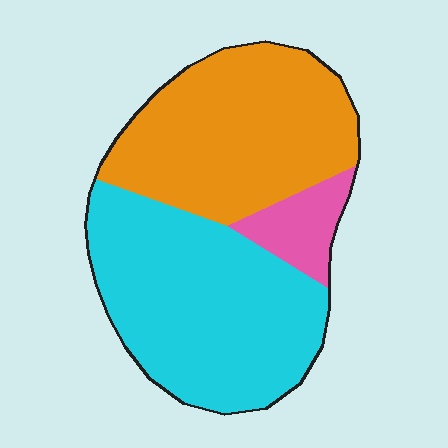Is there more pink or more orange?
Orange.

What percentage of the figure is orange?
Orange covers roughly 40% of the figure.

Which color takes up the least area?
Pink, at roughly 10%.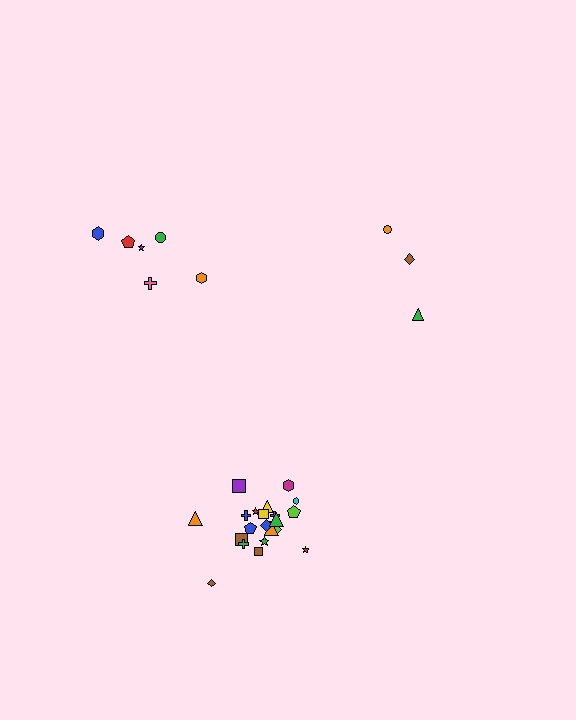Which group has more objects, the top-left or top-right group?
The top-left group.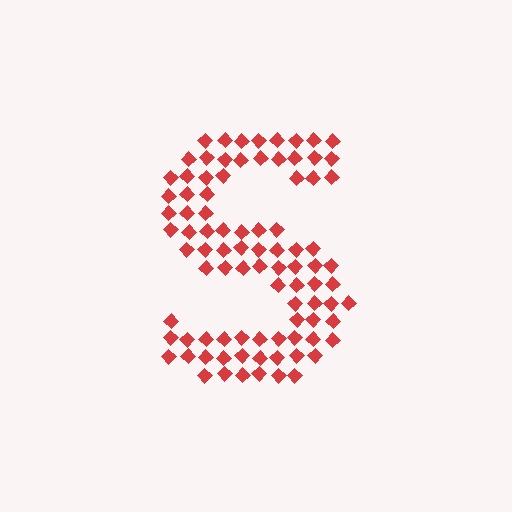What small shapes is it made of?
It is made of small diamonds.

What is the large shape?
The large shape is the letter S.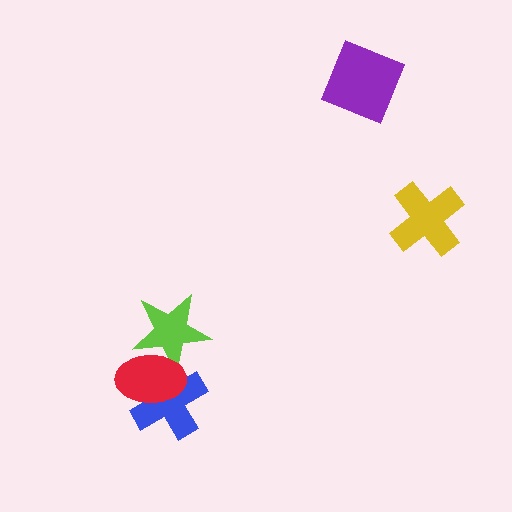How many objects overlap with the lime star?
2 objects overlap with the lime star.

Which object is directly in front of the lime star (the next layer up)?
The blue cross is directly in front of the lime star.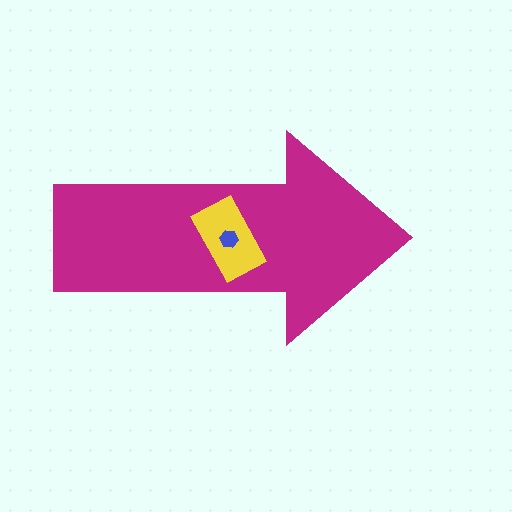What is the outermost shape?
The magenta arrow.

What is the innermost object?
The blue hexagon.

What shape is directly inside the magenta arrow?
The yellow rectangle.